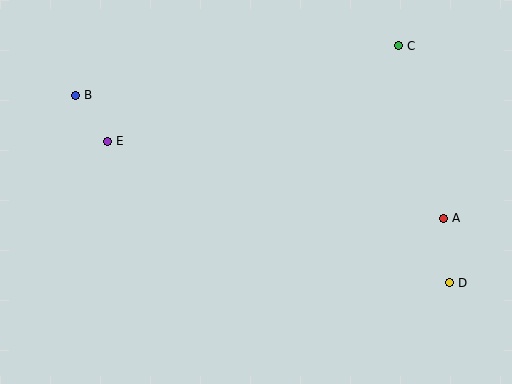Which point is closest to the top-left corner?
Point B is closest to the top-left corner.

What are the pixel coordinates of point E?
Point E is at (108, 141).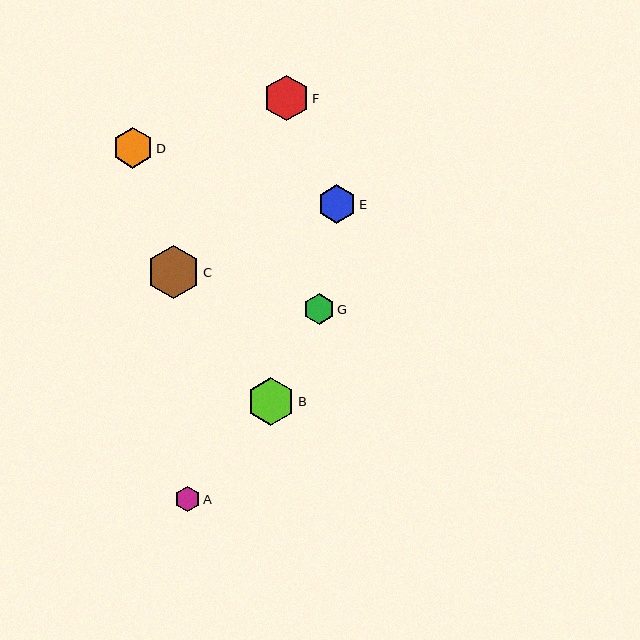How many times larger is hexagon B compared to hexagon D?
Hexagon B is approximately 1.2 times the size of hexagon D.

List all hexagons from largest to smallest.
From largest to smallest: C, B, F, D, E, G, A.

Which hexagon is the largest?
Hexagon C is the largest with a size of approximately 53 pixels.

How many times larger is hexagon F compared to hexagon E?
Hexagon F is approximately 1.2 times the size of hexagon E.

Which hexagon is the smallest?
Hexagon A is the smallest with a size of approximately 25 pixels.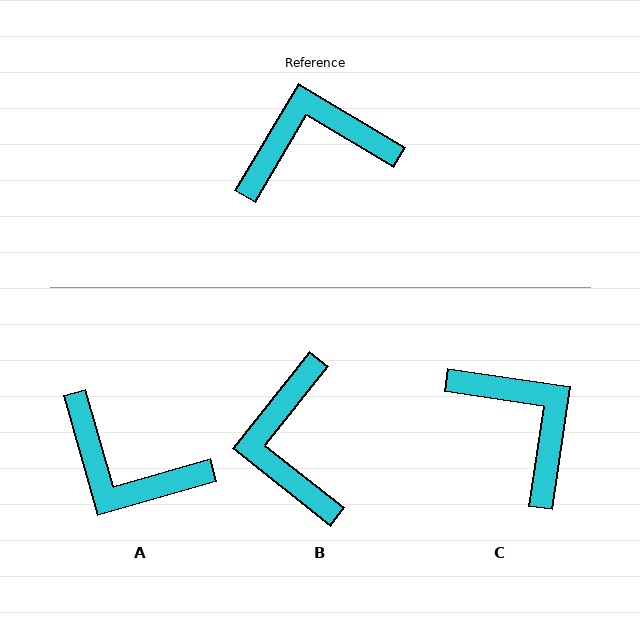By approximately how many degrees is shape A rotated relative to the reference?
Approximately 137 degrees counter-clockwise.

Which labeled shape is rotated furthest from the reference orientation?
A, about 137 degrees away.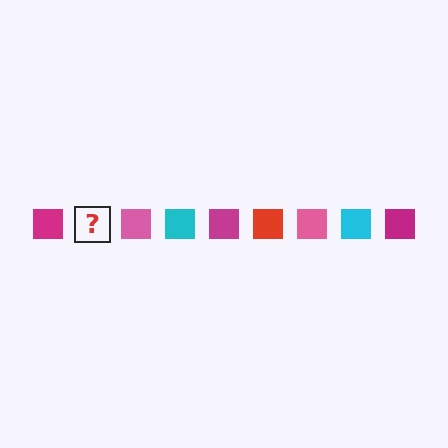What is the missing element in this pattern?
The missing element is a red square.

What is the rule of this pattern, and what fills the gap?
The rule is that the pattern cycles through magenta, red, pink, cyan squares. The gap should be filled with a red square.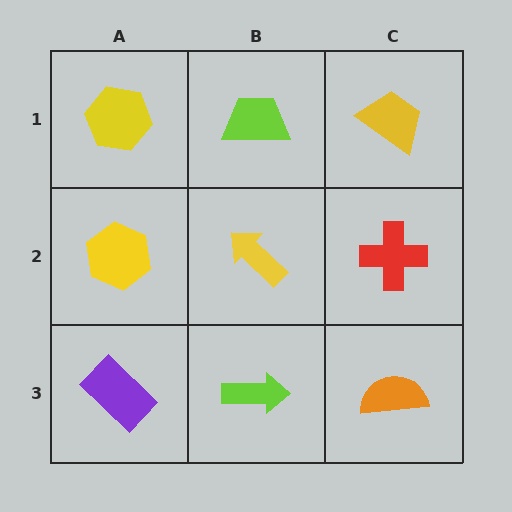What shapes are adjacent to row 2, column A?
A yellow hexagon (row 1, column A), a purple rectangle (row 3, column A), a yellow arrow (row 2, column B).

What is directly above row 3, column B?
A yellow arrow.